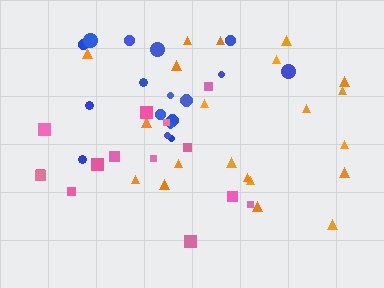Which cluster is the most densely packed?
Blue.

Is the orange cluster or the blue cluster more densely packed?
Blue.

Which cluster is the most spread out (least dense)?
Pink.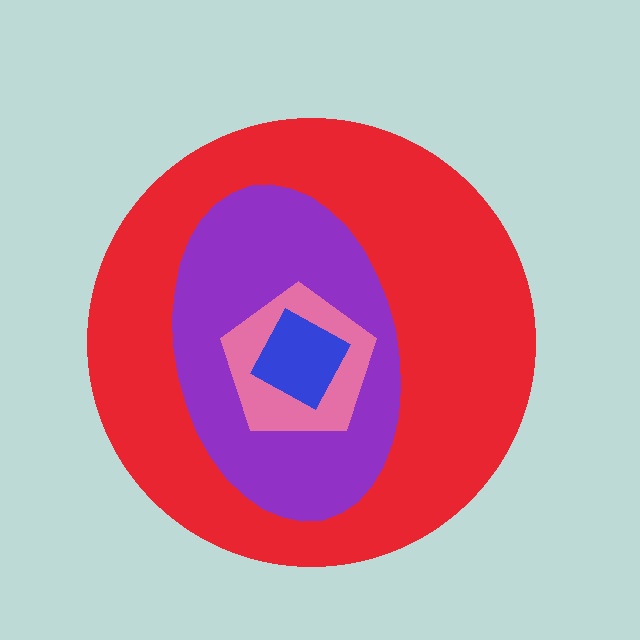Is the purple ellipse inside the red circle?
Yes.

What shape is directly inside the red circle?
The purple ellipse.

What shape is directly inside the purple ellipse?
The pink pentagon.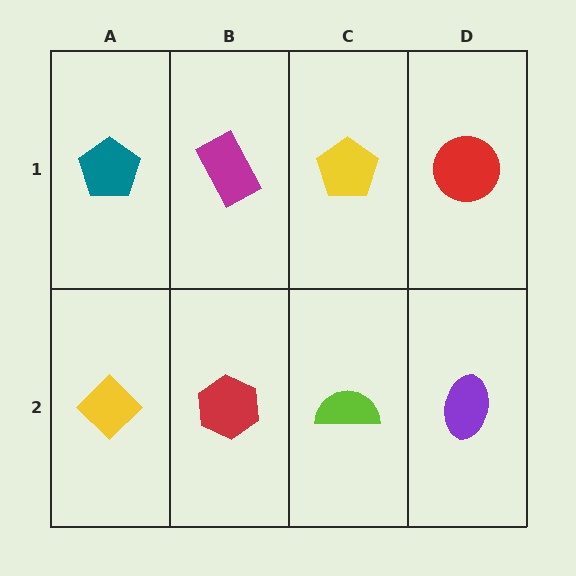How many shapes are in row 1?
4 shapes.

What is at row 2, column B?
A red hexagon.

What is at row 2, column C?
A lime semicircle.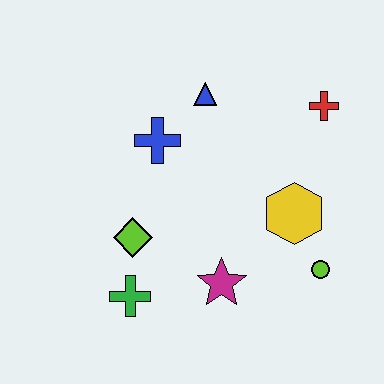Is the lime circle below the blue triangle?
Yes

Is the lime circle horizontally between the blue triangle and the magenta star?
No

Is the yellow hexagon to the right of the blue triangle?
Yes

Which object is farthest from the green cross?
The red cross is farthest from the green cross.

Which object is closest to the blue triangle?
The blue cross is closest to the blue triangle.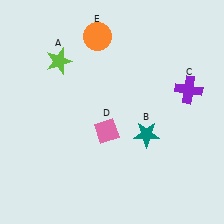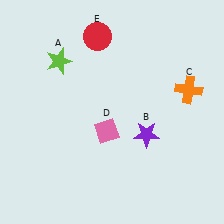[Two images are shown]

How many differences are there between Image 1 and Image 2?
There are 3 differences between the two images.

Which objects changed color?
B changed from teal to purple. C changed from purple to orange. E changed from orange to red.